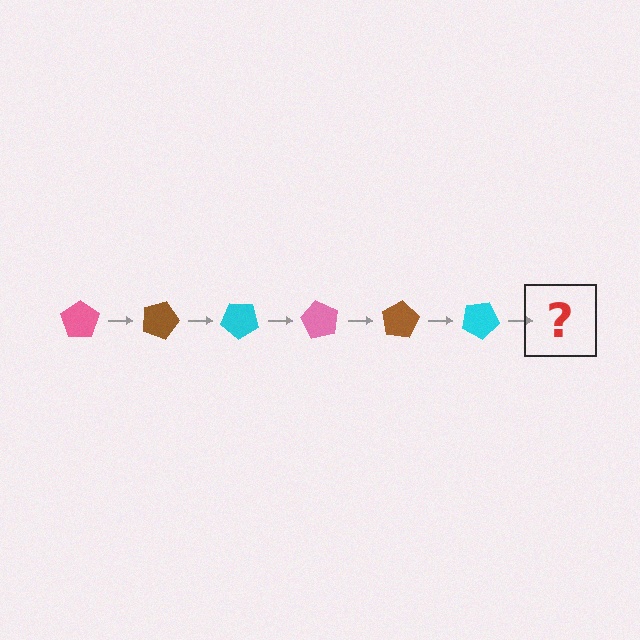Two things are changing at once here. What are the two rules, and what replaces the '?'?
The two rules are that it rotates 20 degrees each step and the color cycles through pink, brown, and cyan. The '?' should be a pink pentagon, rotated 120 degrees from the start.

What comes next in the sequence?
The next element should be a pink pentagon, rotated 120 degrees from the start.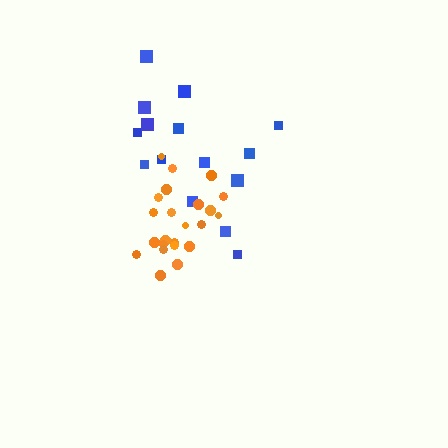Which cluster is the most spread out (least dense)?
Blue.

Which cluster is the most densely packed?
Orange.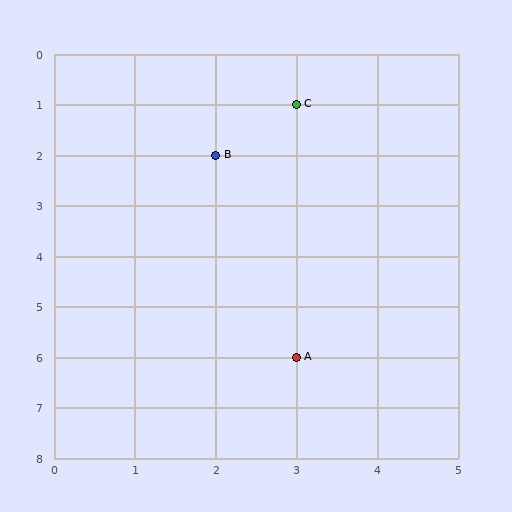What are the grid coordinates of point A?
Point A is at grid coordinates (3, 6).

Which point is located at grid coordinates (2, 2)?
Point B is at (2, 2).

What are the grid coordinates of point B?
Point B is at grid coordinates (2, 2).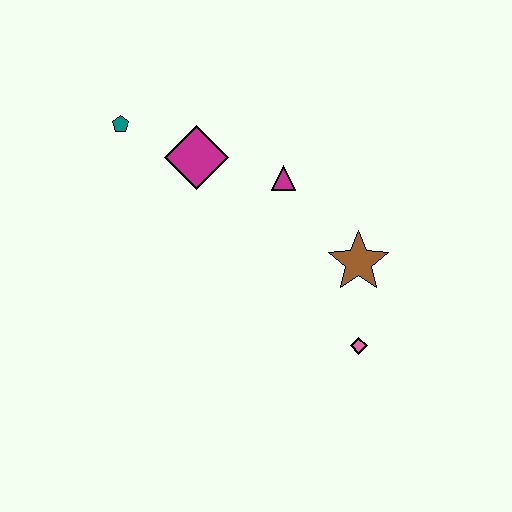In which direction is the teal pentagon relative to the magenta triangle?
The teal pentagon is to the left of the magenta triangle.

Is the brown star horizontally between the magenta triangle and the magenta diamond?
No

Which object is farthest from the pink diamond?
The teal pentagon is farthest from the pink diamond.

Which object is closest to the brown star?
The pink diamond is closest to the brown star.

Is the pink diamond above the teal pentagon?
No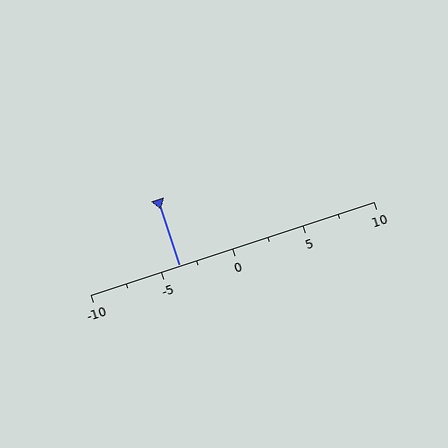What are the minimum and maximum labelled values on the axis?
The axis runs from -10 to 10.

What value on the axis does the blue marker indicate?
The marker indicates approximately -3.8.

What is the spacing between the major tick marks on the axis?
The major ticks are spaced 5 apart.